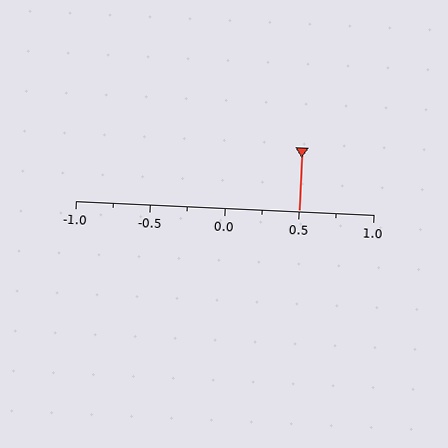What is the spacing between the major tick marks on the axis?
The major ticks are spaced 0.5 apart.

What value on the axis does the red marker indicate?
The marker indicates approximately 0.5.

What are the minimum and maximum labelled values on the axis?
The axis runs from -1.0 to 1.0.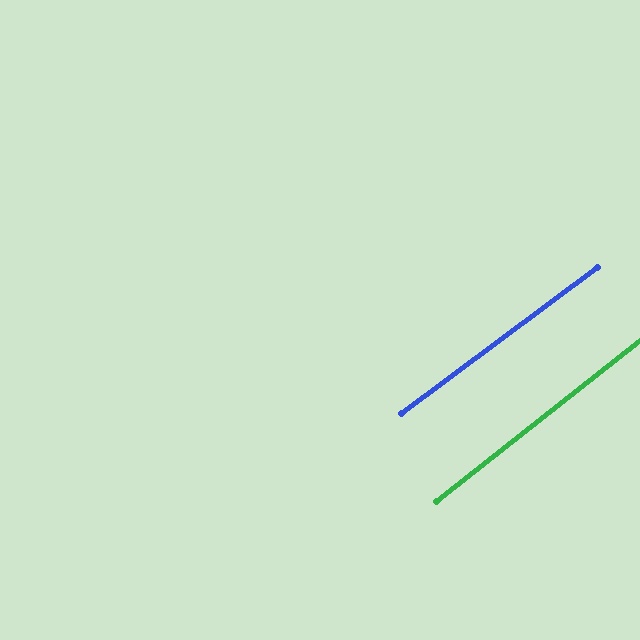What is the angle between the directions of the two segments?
Approximately 1 degree.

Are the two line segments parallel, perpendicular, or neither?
Parallel — their directions differ by only 1.5°.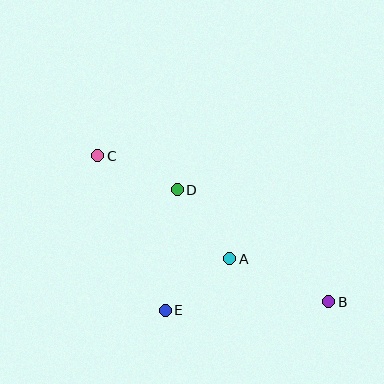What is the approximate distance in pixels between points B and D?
The distance between B and D is approximately 188 pixels.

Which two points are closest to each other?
Points A and E are closest to each other.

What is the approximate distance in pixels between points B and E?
The distance between B and E is approximately 164 pixels.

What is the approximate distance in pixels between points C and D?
The distance between C and D is approximately 86 pixels.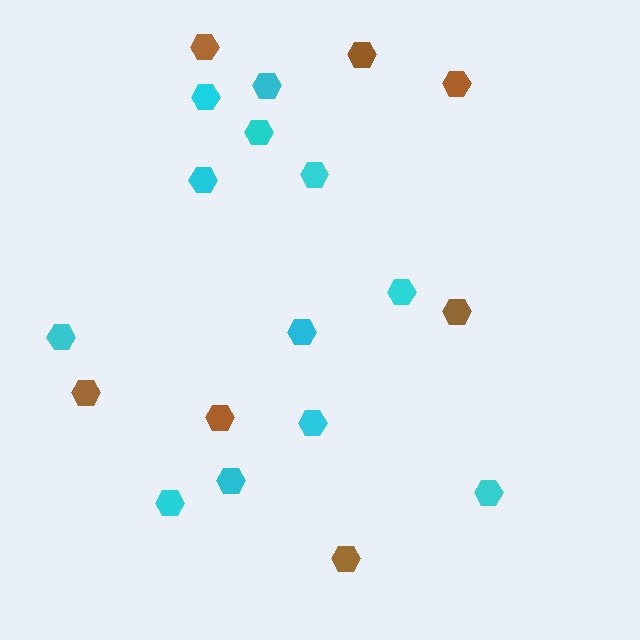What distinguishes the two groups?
There are 2 groups: one group of brown hexagons (7) and one group of cyan hexagons (12).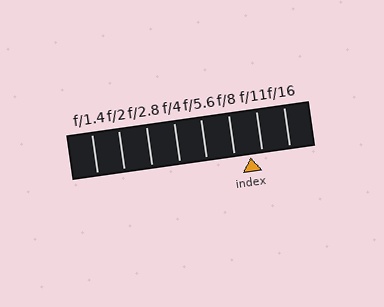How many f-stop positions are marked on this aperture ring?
There are 8 f-stop positions marked.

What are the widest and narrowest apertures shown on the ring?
The widest aperture shown is f/1.4 and the narrowest is f/16.